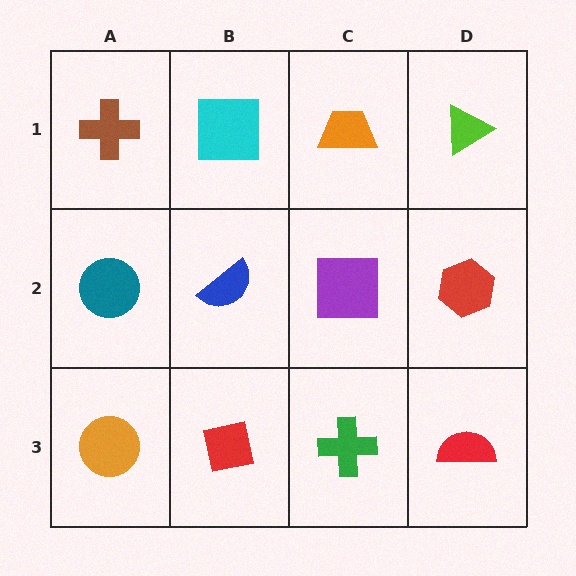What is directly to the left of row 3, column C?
A red square.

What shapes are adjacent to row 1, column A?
A teal circle (row 2, column A), a cyan square (row 1, column B).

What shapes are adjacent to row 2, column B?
A cyan square (row 1, column B), a red square (row 3, column B), a teal circle (row 2, column A), a purple square (row 2, column C).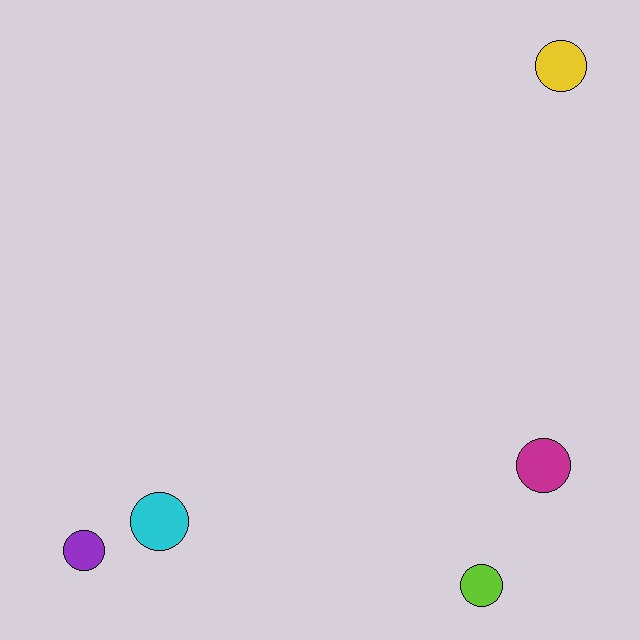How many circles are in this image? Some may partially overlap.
There are 5 circles.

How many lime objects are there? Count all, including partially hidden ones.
There is 1 lime object.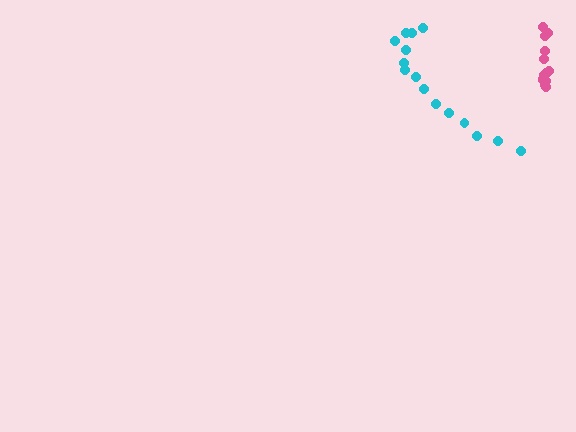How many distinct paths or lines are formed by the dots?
There are 2 distinct paths.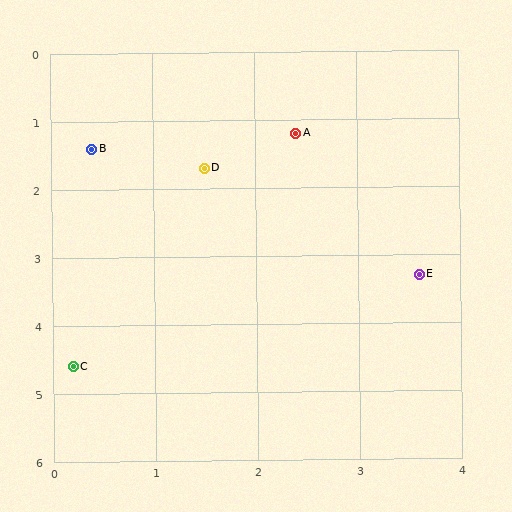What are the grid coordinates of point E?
Point E is at approximately (3.6, 3.3).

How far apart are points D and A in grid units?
Points D and A are about 1.0 grid units apart.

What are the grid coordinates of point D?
Point D is at approximately (1.5, 1.7).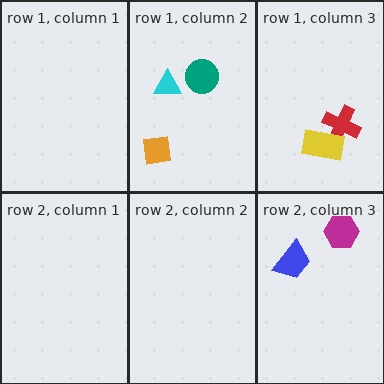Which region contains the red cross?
The row 1, column 3 region.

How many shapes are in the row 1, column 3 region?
2.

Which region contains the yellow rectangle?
The row 1, column 3 region.